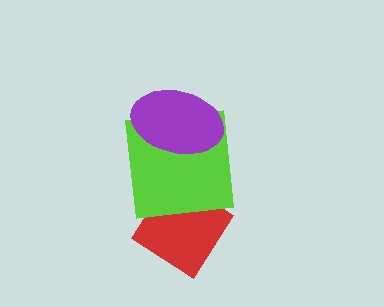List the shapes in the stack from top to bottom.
From top to bottom: the purple ellipse, the lime square, the red diamond.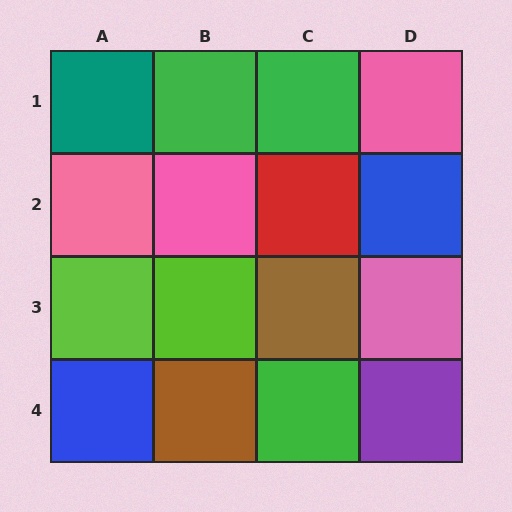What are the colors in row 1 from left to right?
Teal, green, green, pink.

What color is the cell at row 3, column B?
Lime.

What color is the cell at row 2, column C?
Red.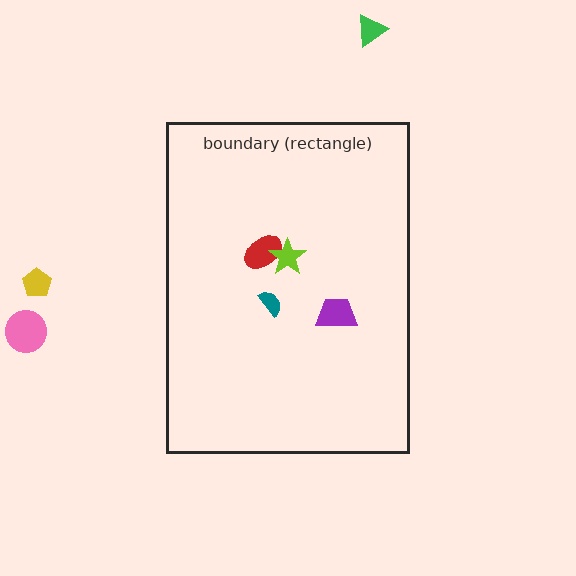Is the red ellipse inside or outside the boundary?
Inside.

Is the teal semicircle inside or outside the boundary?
Inside.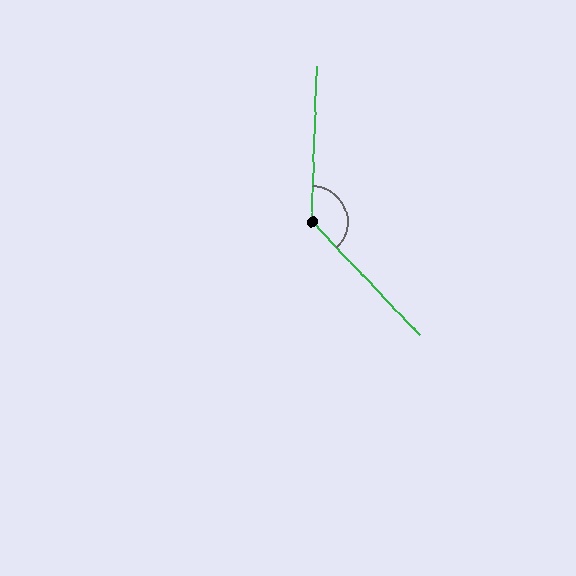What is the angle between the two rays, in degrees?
Approximately 134 degrees.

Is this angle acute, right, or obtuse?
It is obtuse.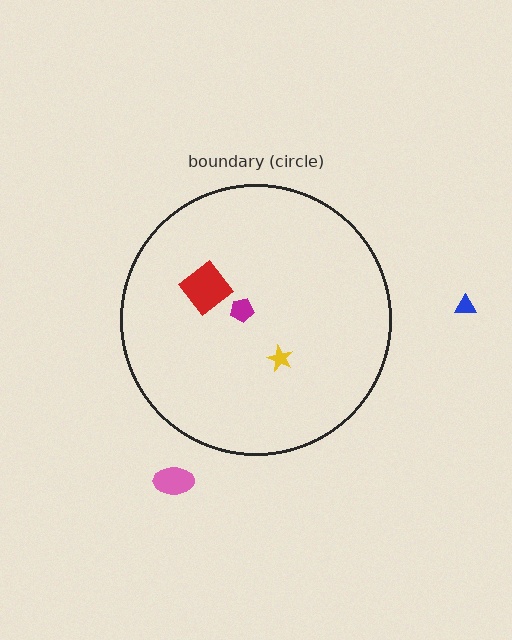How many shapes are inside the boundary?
3 inside, 2 outside.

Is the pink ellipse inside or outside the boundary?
Outside.